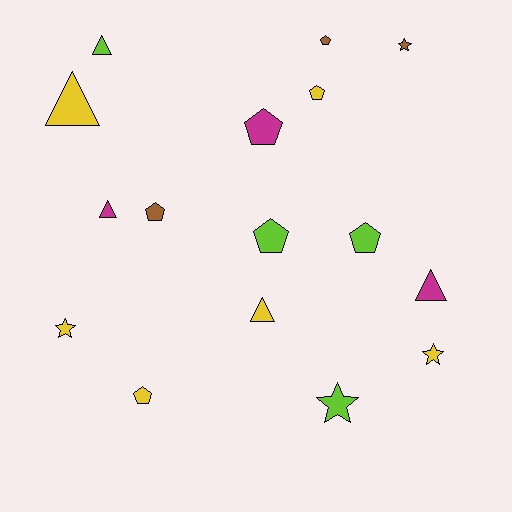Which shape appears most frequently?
Pentagon, with 7 objects.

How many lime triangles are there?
There is 1 lime triangle.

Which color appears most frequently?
Yellow, with 6 objects.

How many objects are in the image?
There are 16 objects.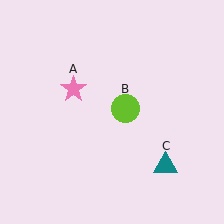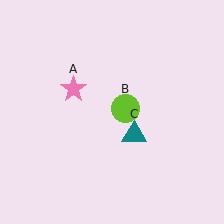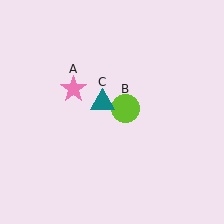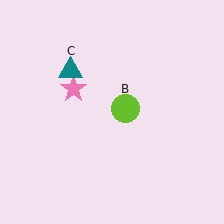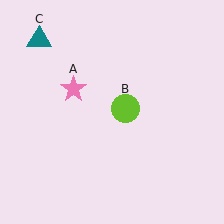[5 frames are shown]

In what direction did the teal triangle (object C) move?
The teal triangle (object C) moved up and to the left.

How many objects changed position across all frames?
1 object changed position: teal triangle (object C).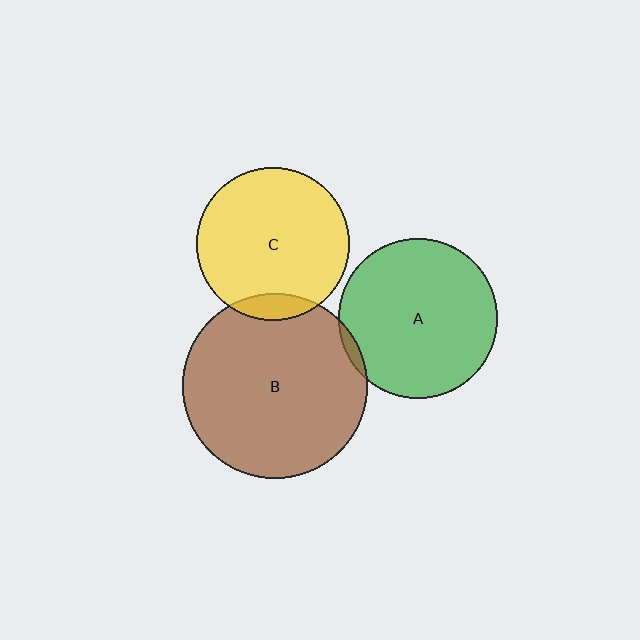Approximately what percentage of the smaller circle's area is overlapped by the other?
Approximately 10%.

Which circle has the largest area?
Circle B (brown).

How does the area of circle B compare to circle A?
Approximately 1.3 times.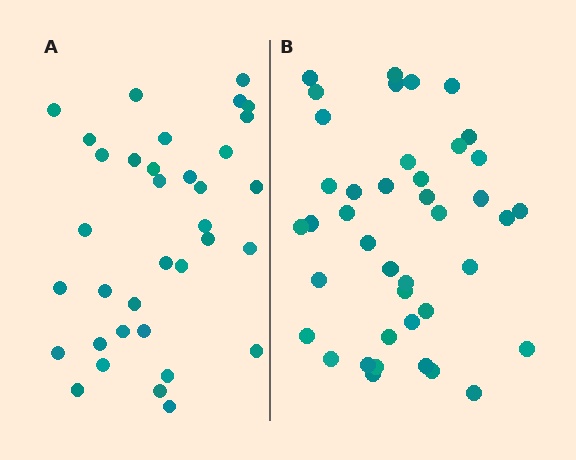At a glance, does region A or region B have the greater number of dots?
Region B (the right region) has more dots.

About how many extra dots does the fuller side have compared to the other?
Region B has about 6 more dots than region A.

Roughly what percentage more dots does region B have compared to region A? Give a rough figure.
About 15% more.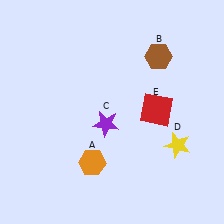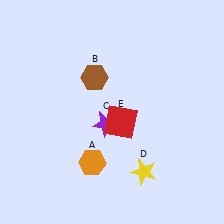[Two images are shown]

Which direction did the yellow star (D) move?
The yellow star (D) moved left.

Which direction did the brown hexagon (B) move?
The brown hexagon (B) moved left.